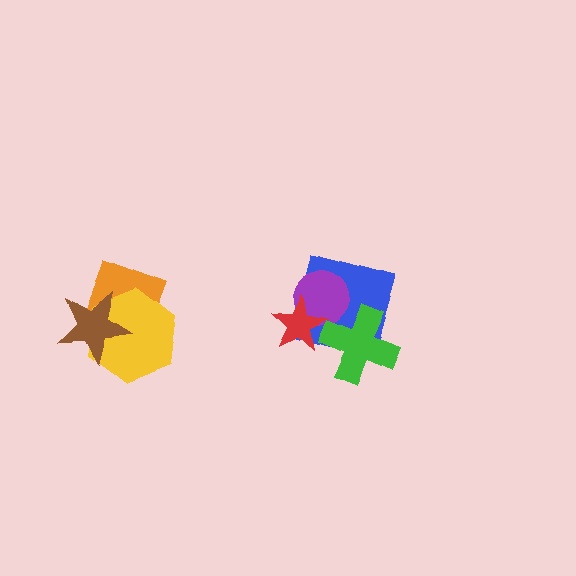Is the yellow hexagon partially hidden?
Yes, it is partially covered by another shape.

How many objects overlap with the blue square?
3 objects overlap with the blue square.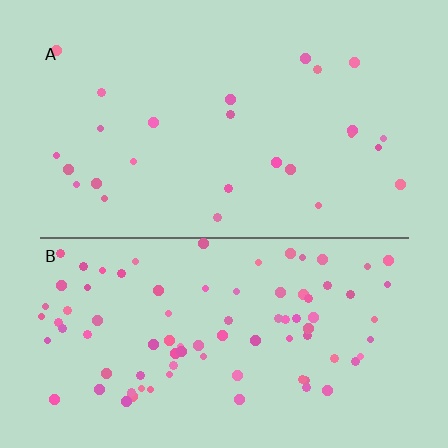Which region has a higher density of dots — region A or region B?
B (the bottom).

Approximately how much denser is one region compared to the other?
Approximately 3.3× — region B over region A.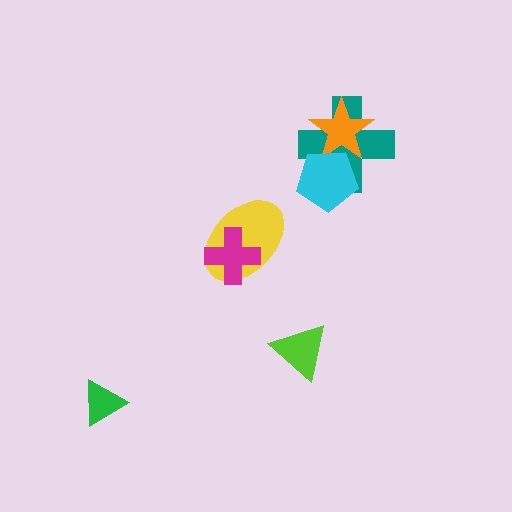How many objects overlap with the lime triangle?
0 objects overlap with the lime triangle.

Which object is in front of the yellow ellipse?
The magenta cross is in front of the yellow ellipse.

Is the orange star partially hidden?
Yes, it is partially covered by another shape.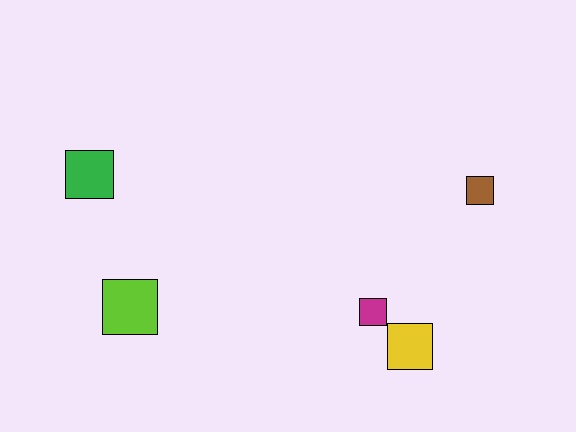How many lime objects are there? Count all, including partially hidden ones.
There is 1 lime object.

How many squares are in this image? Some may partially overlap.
There are 5 squares.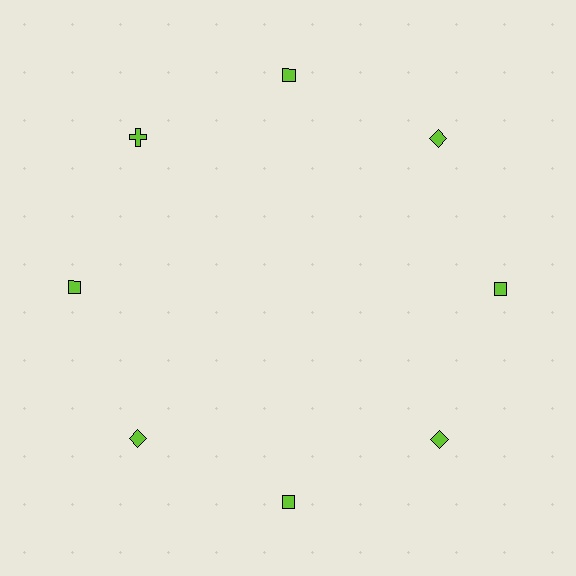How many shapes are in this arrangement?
There are 8 shapes arranged in a ring pattern.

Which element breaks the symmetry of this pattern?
The lime cross at roughly the 10 o'clock position breaks the symmetry. All other shapes are lime diamonds.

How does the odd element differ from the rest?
It has a different shape: cross instead of diamond.